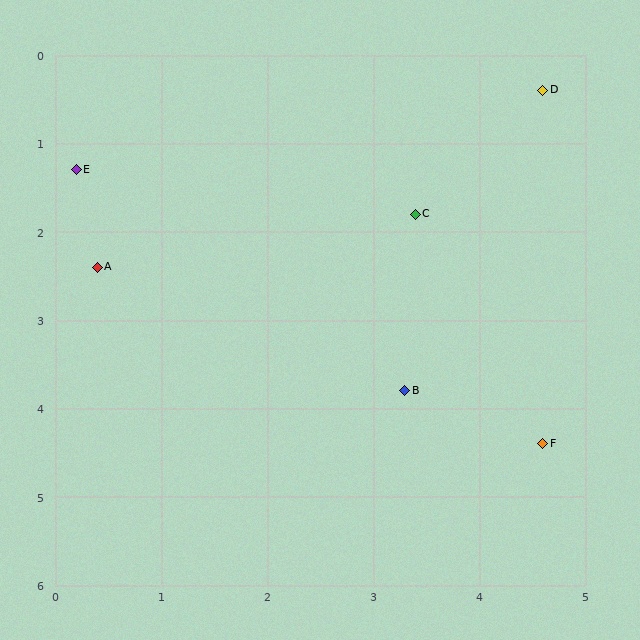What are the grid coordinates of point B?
Point B is at approximately (3.3, 3.8).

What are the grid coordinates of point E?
Point E is at approximately (0.2, 1.3).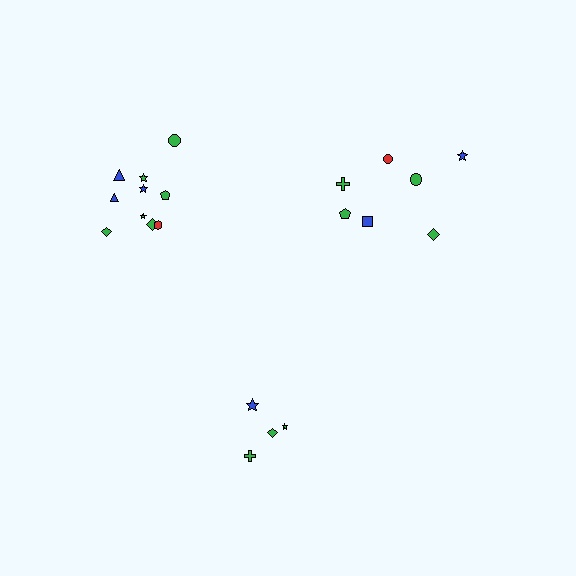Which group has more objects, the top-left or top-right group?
The top-left group.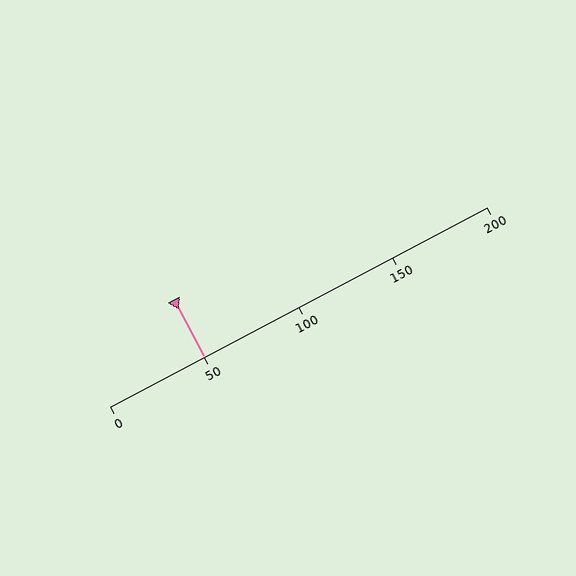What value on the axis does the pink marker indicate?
The marker indicates approximately 50.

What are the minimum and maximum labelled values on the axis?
The axis runs from 0 to 200.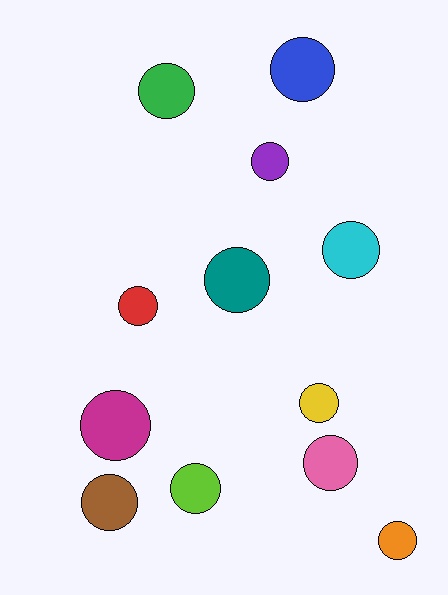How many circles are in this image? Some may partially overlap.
There are 12 circles.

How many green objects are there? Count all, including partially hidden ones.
There is 1 green object.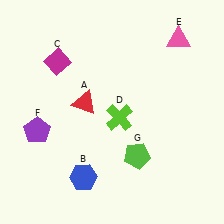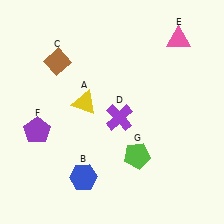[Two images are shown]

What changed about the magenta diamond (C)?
In Image 1, C is magenta. In Image 2, it changed to brown.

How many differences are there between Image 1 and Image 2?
There are 3 differences between the two images.